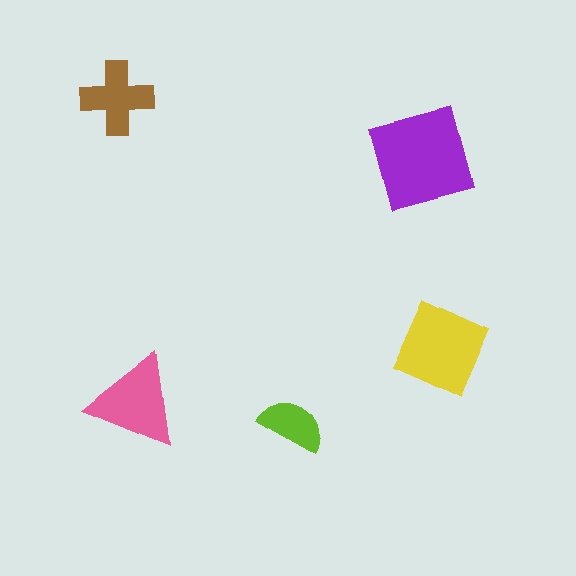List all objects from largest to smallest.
The purple square, the yellow square, the pink triangle, the brown cross, the lime semicircle.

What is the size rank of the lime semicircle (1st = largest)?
5th.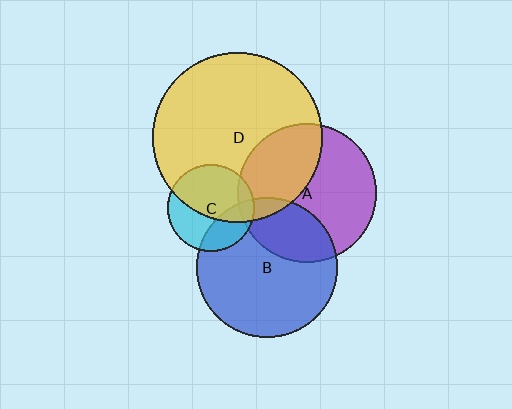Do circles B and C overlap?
Yes.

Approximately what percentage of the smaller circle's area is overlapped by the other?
Approximately 30%.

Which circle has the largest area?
Circle D (yellow).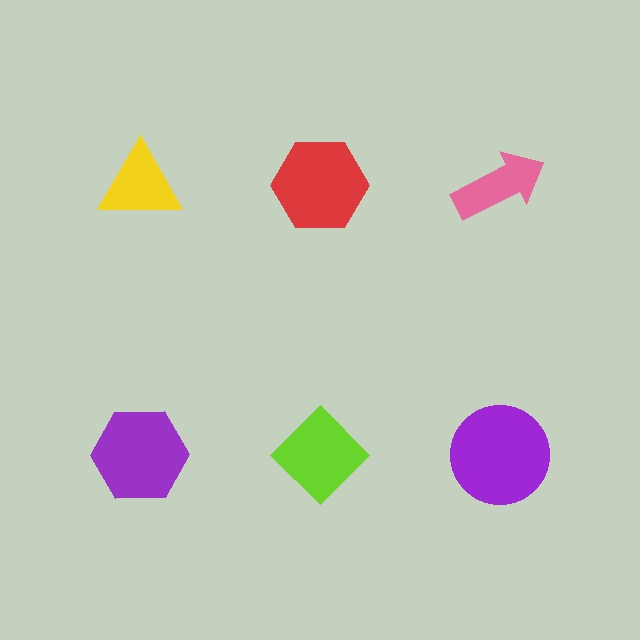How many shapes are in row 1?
3 shapes.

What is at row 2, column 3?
A purple circle.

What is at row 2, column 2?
A lime diamond.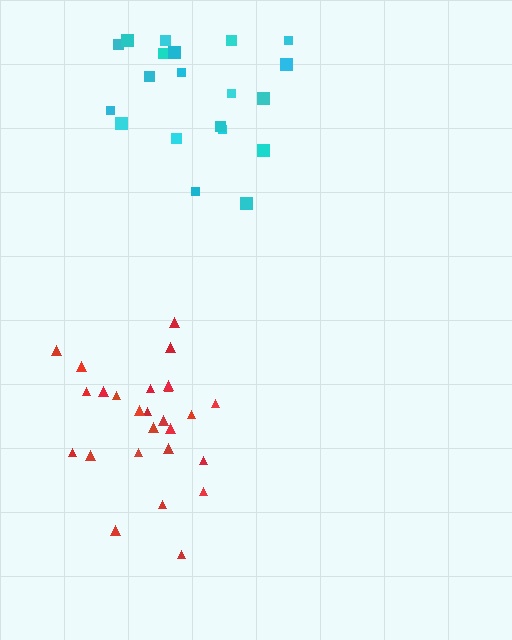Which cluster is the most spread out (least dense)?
Cyan.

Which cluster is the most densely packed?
Red.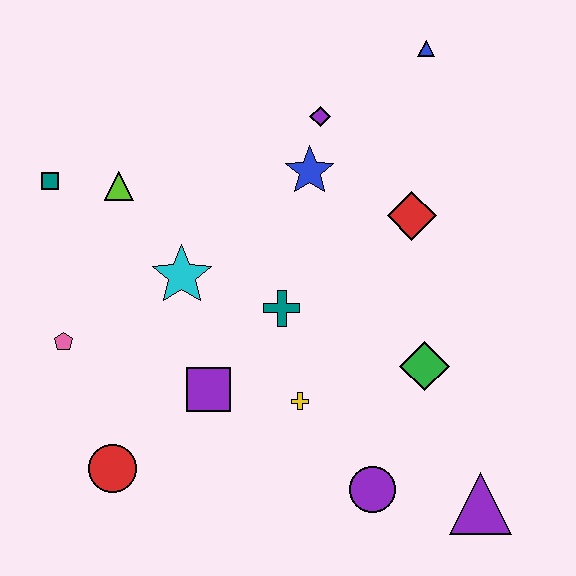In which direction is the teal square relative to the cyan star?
The teal square is to the left of the cyan star.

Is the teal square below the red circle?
No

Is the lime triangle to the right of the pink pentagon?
Yes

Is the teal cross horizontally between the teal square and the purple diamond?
Yes